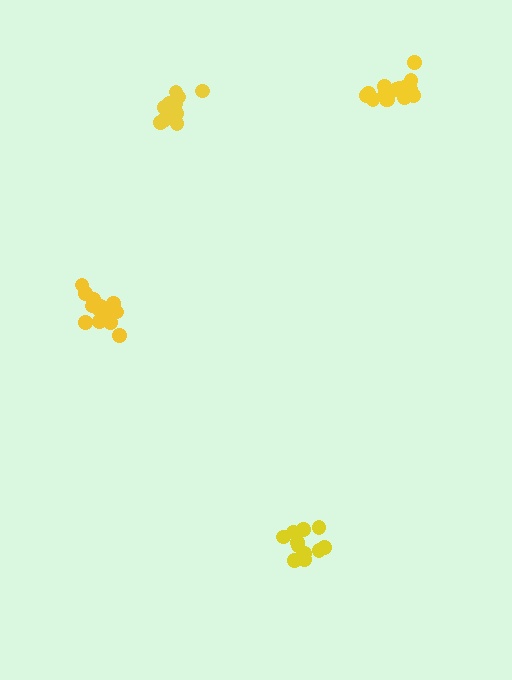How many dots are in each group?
Group 1: 13 dots, Group 2: 11 dots, Group 3: 11 dots, Group 4: 15 dots (50 total).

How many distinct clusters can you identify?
There are 4 distinct clusters.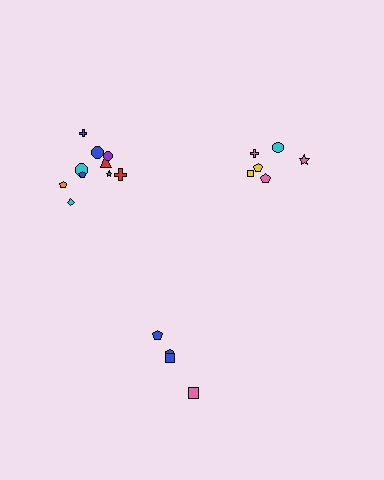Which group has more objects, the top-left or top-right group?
The top-left group.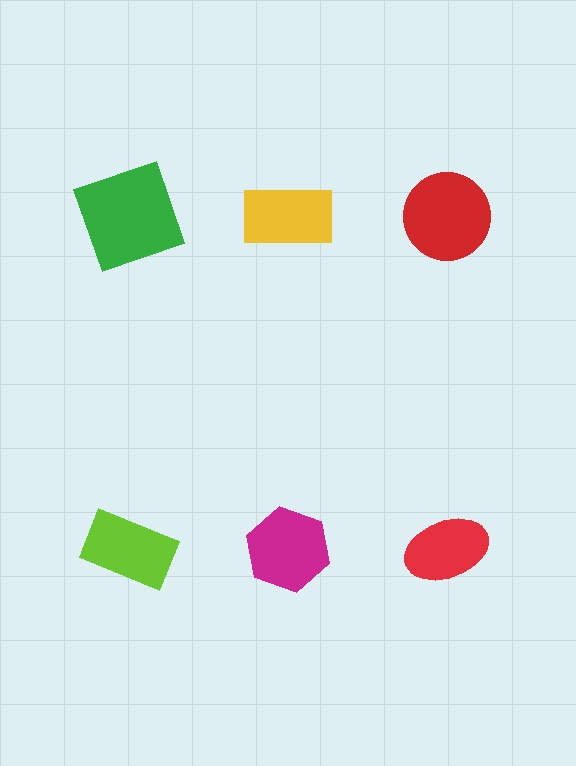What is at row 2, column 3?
A red ellipse.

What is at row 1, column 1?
A green square.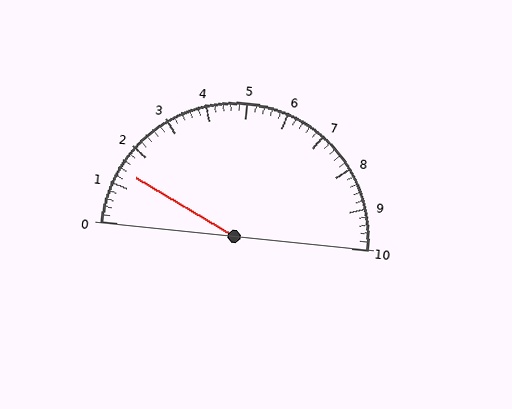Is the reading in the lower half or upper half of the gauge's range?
The reading is in the lower half of the range (0 to 10).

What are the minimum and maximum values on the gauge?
The gauge ranges from 0 to 10.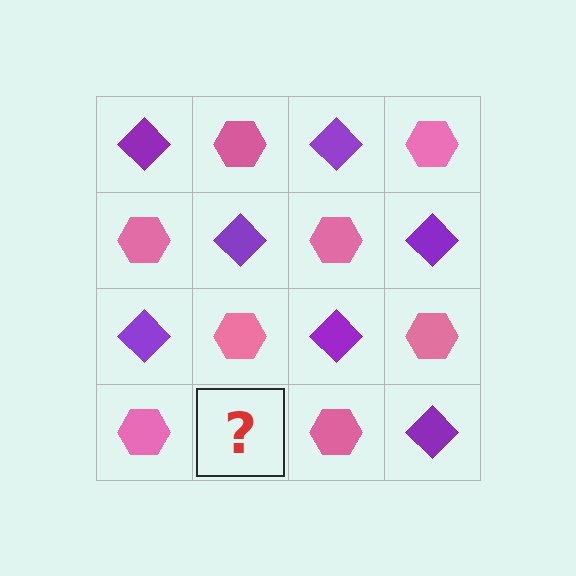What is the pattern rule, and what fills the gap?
The rule is that it alternates purple diamond and pink hexagon in a checkerboard pattern. The gap should be filled with a purple diamond.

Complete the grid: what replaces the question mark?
The question mark should be replaced with a purple diamond.